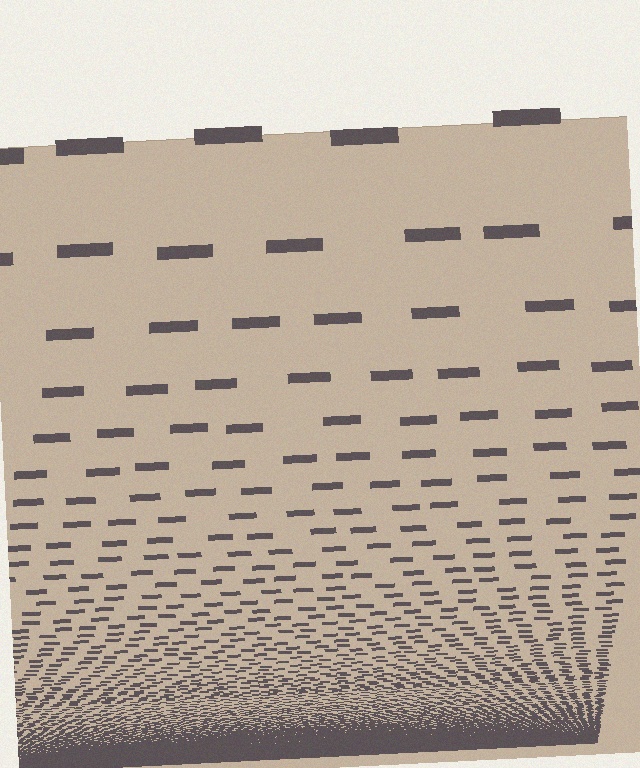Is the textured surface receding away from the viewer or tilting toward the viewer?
The surface appears to tilt toward the viewer. Texture elements get larger and sparser toward the top.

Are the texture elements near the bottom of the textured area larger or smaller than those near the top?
Smaller. The gradient is inverted — elements near the bottom are smaller and denser.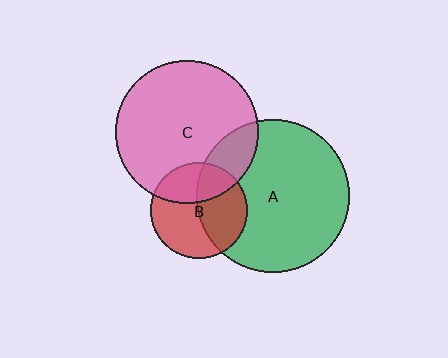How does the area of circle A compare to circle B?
Approximately 2.5 times.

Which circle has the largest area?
Circle A (green).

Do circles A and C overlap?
Yes.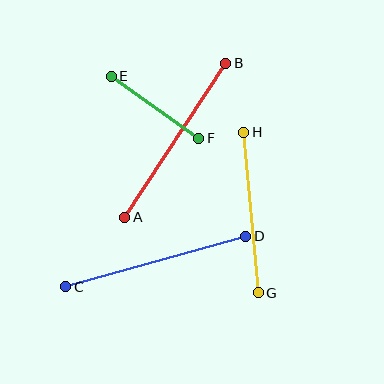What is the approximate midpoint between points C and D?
The midpoint is at approximately (156, 262) pixels.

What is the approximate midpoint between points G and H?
The midpoint is at approximately (251, 213) pixels.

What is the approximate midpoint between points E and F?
The midpoint is at approximately (155, 107) pixels.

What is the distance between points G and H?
The distance is approximately 161 pixels.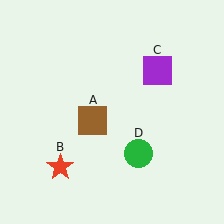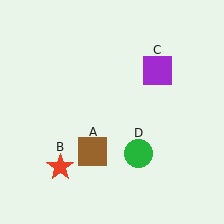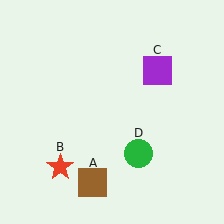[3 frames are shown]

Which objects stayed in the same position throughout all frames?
Red star (object B) and purple square (object C) and green circle (object D) remained stationary.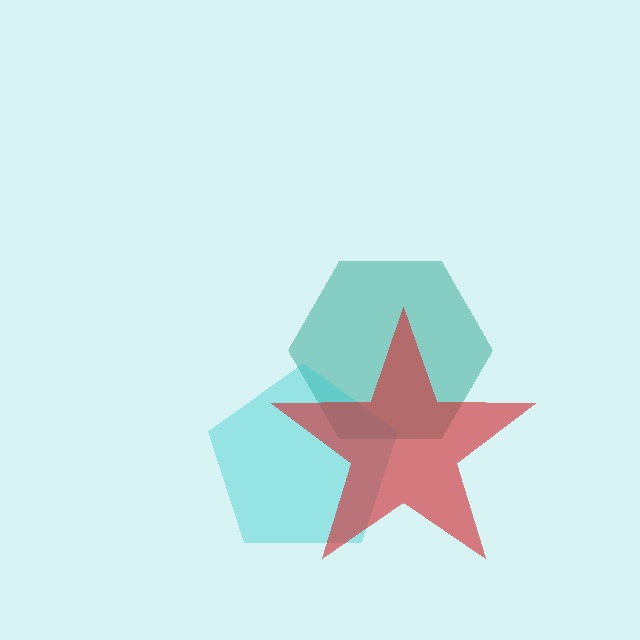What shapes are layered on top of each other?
The layered shapes are: a teal hexagon, a cyan pentagon, a red star.